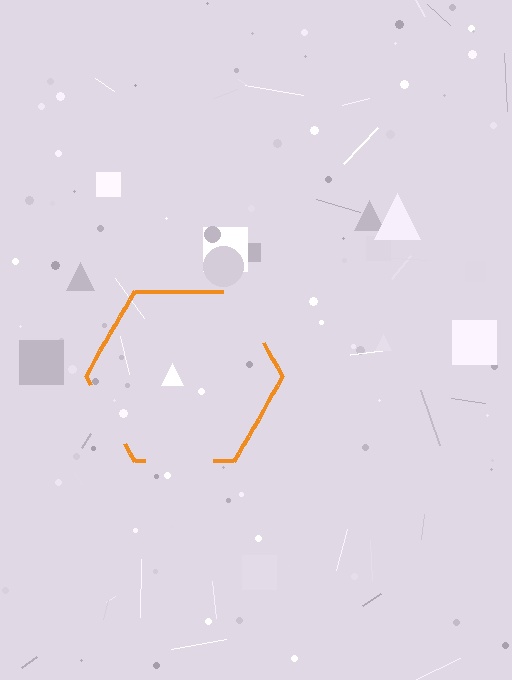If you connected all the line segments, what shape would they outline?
They would outline a hexagon.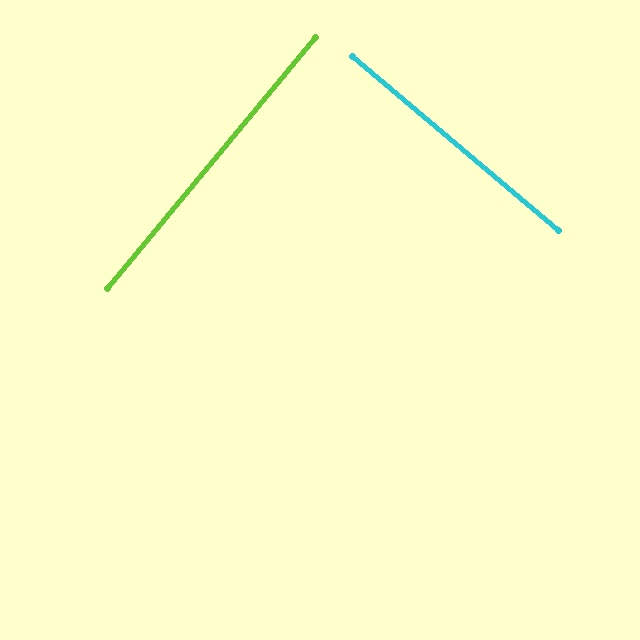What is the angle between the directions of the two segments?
Approximately 90 degrees.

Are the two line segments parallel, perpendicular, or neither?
Perpendicular — they meet at approximately 90°.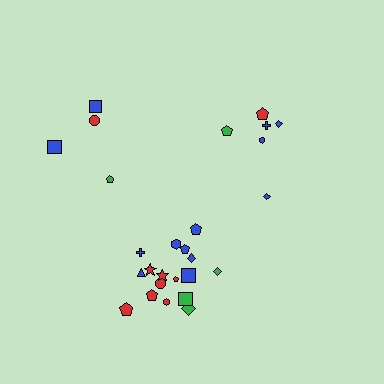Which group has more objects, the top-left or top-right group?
The top-right group.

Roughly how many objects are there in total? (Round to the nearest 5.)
Roughly 30 objects in total.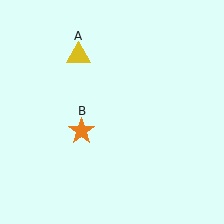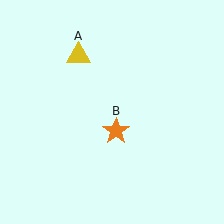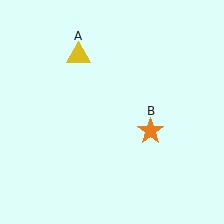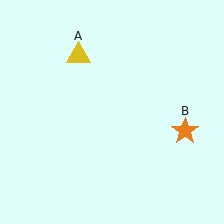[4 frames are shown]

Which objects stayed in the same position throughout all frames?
Yellow triangle (object A) remained stationary.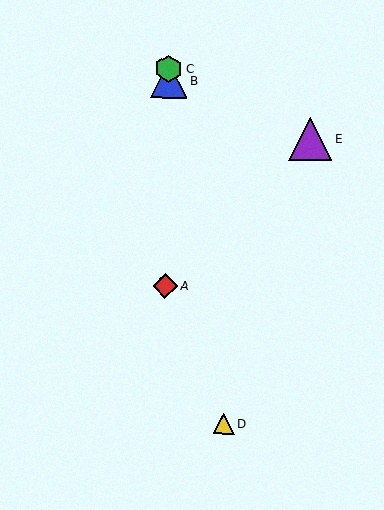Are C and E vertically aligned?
No, C is at x≈169 and E is at x≈310.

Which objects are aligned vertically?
Objects A, B, C are aligned vertically.